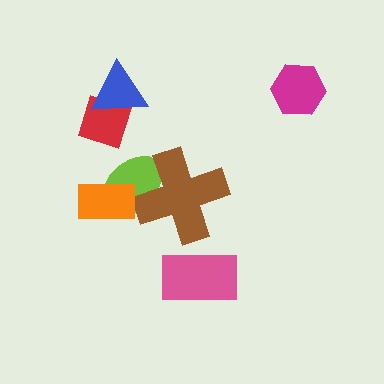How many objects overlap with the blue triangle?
1 object overlaps with the blue triangle.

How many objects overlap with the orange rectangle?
1 object overlaps with the orange rectangle.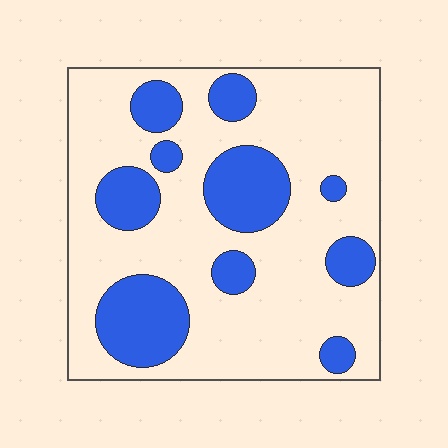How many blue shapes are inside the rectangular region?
10.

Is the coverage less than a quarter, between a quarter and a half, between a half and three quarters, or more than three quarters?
Between a quarter and a half.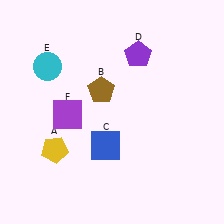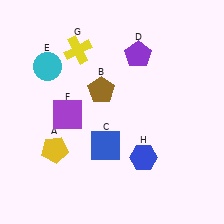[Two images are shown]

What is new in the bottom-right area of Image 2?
A blue hexagon (H) was added in the bottom-right area of Image 2.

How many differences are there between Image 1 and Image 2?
There are 2 differences between the two images.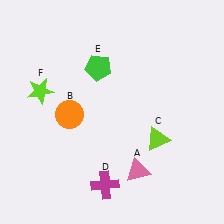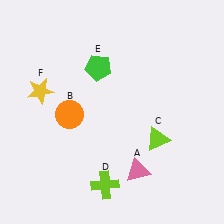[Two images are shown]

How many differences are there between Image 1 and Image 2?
There are 2 differences between the two images.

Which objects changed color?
D changed from magenta to lime. F changed from lime to yellow.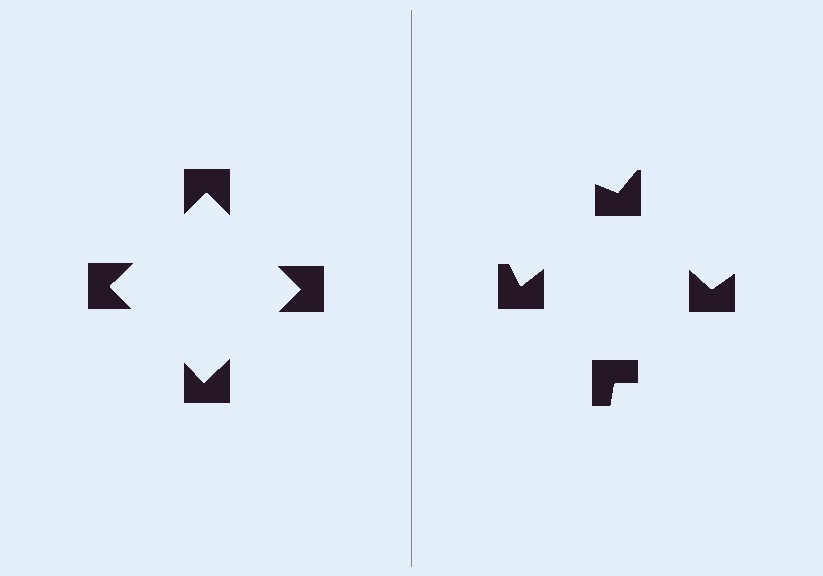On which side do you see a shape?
An illusory square appears on the left side. On the right side the wedge cuts are rotated, so no coherent shape forms.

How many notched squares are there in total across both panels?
8 — 4 on each side.